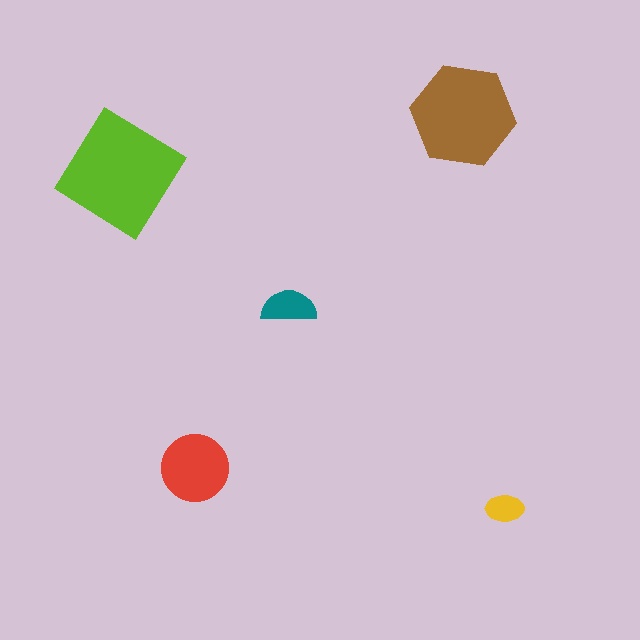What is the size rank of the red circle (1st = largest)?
3rd.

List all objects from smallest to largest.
The yellow ellipse, the teal semicircle, the red circle, the brown hexagon, the lime diamond.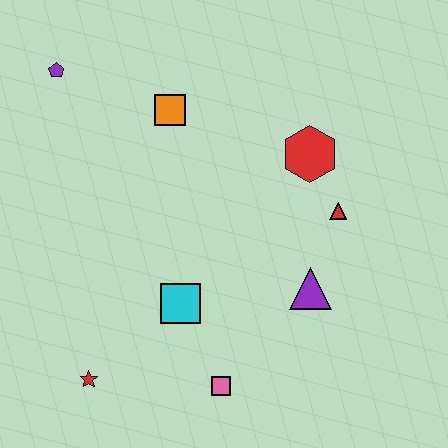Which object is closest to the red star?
The cyan square is closest to the red star.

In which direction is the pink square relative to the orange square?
The pink square is below the orange square.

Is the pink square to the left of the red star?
No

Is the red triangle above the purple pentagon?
No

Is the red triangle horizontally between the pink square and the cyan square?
No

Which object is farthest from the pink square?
The purple pentagon is farthest from the pink square.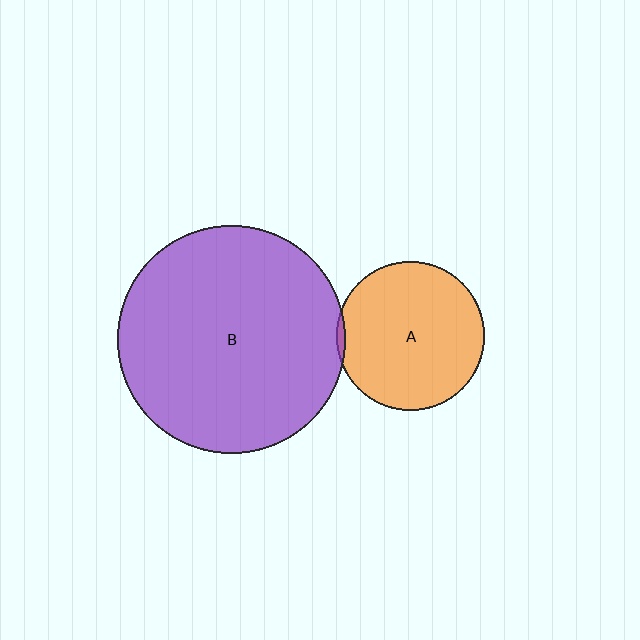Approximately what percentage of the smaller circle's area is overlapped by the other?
Approximately 5%.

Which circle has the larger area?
Circle B (purple).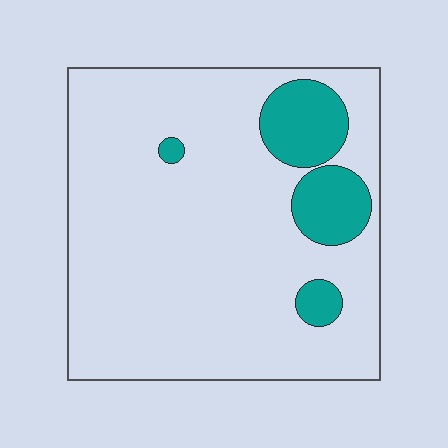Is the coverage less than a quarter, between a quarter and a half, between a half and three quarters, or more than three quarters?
Less than a quarter.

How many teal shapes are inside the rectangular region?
4.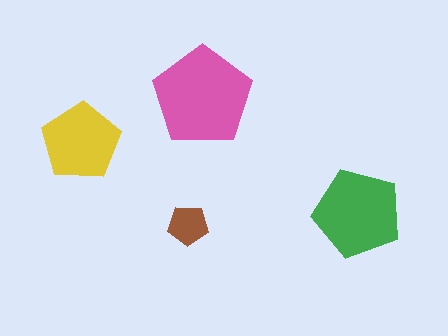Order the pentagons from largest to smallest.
the pink one, the green one, the yellow one, the brown one.